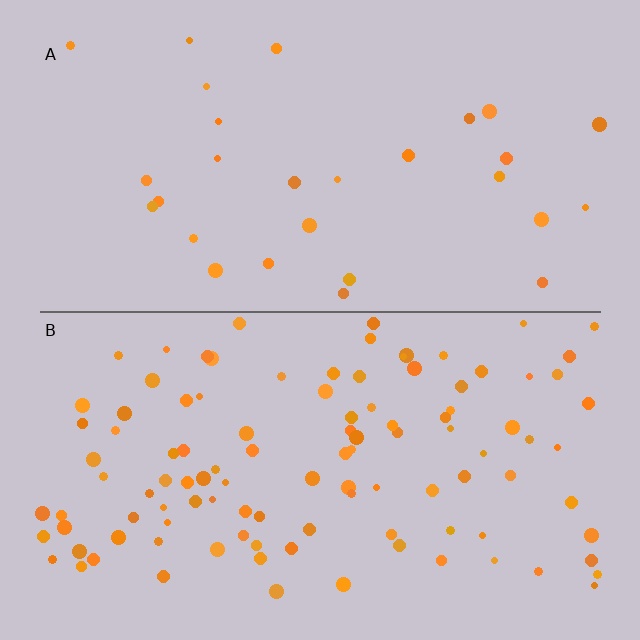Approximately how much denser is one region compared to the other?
Approximately 3.7× — region B over region A.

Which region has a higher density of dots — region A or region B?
B (the bottom).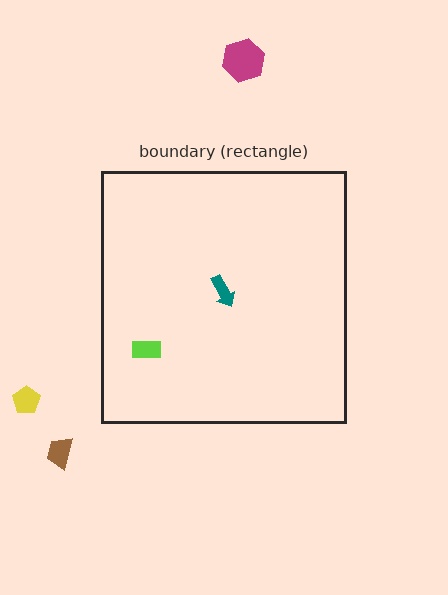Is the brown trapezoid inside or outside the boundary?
Outside.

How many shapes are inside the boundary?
2 inside, 3 outside.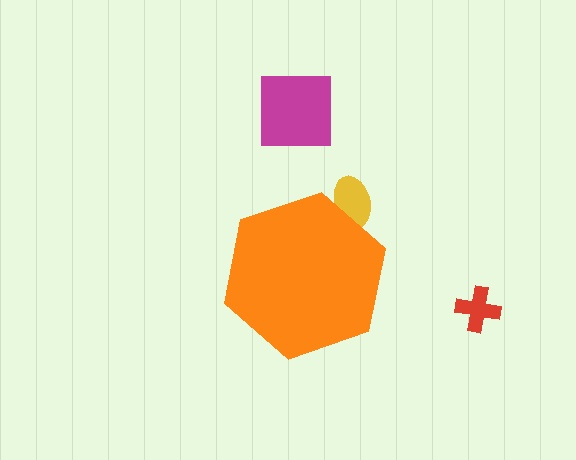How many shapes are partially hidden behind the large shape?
1 shape is partially hidden.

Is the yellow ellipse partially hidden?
Yes, the yellow ellipse is partially hidden behind the orange hexagon.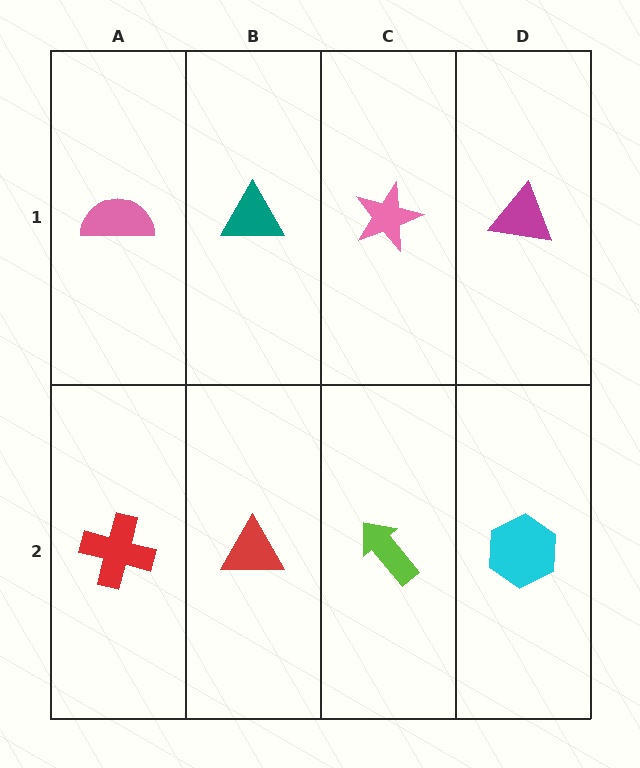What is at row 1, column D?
A magenta triangle.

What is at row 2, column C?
A lime arrow.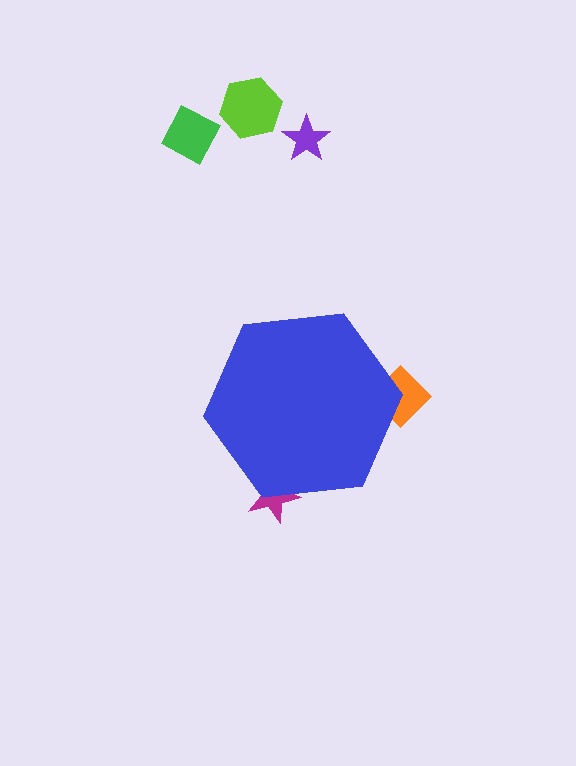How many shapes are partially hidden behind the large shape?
2 shapes are partially hidden.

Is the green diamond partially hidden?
No, the green diamond is fully visible.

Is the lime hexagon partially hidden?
No, the lime hexagon is fully visible.